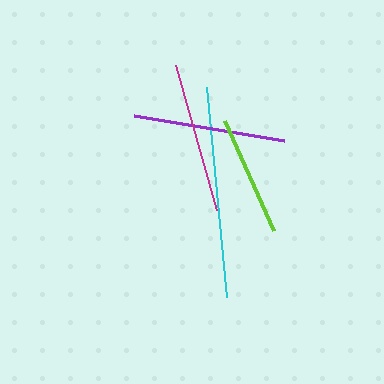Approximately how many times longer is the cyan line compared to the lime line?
The cyan line is approximately 1.8 times the length of the lime line.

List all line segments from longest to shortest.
From longest to shortest: cyan, purple, magenta, lime.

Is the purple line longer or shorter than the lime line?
The purple line is longer than the lime line.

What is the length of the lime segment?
The lime segment is approximately 121 pixels long.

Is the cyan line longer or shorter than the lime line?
The cyan line is longer than the lime line.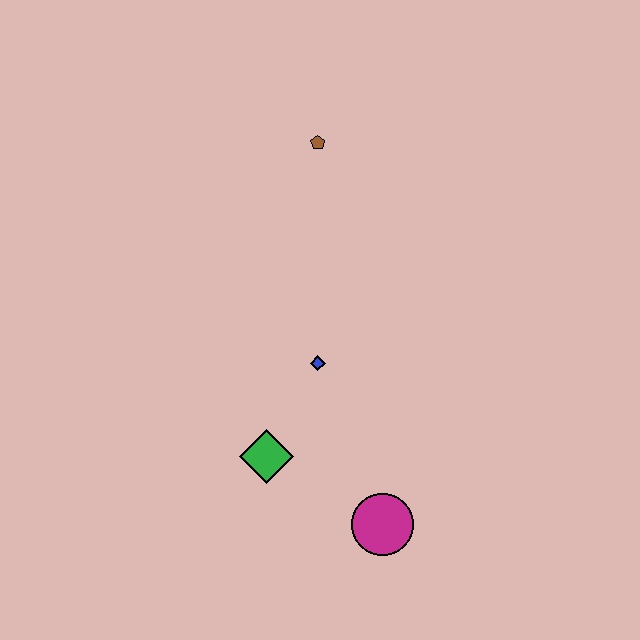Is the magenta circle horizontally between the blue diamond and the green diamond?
No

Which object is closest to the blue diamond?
The green diamond is closest to the blue diamond.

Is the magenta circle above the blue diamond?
No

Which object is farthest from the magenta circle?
The brown pentagon is farthest from the magenta circle.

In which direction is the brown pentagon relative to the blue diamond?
The brown pentagon is above the blue diamond.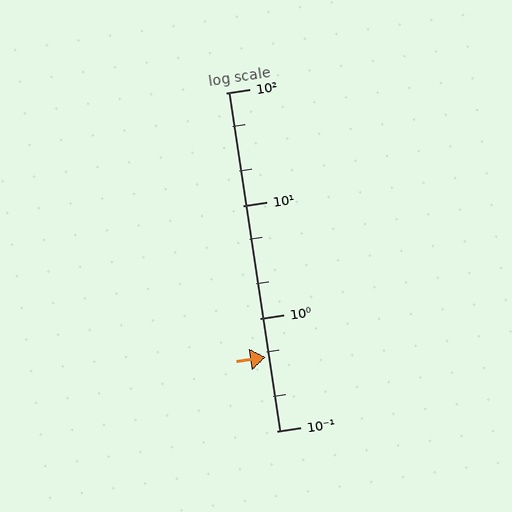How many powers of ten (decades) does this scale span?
The scale spans 3 decades, from 0.1 to 100.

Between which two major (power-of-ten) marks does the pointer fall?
The pointer is between 0.1 and 1.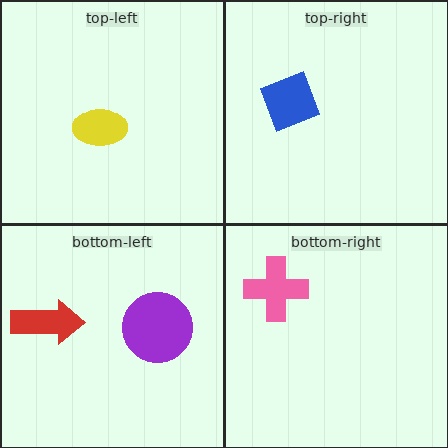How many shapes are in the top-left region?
1.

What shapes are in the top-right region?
The blue diamond.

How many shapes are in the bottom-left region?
2.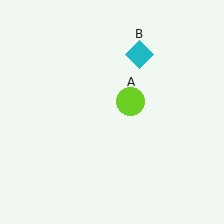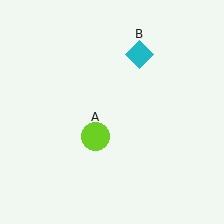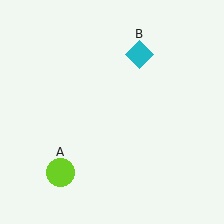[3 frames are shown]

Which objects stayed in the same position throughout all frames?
Cyan diamond (object B) remained stationary.